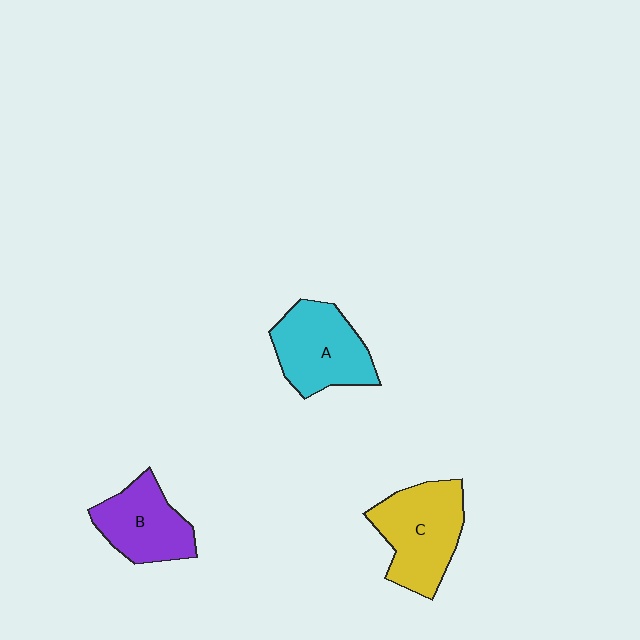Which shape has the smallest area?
Shape B (purple).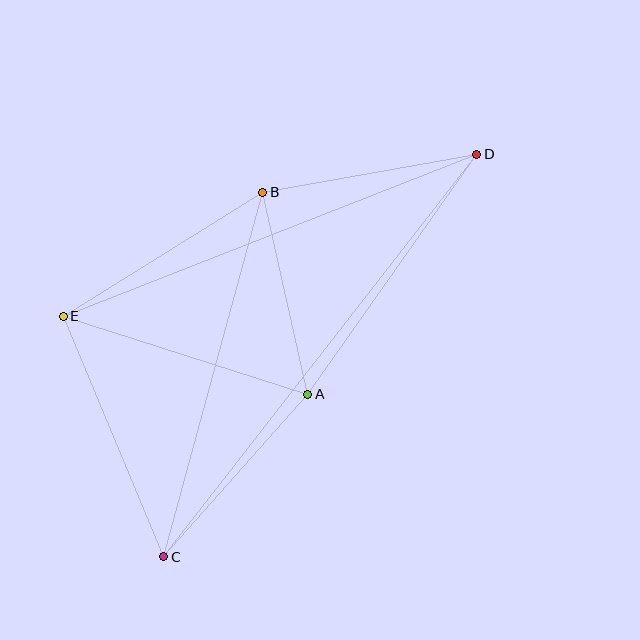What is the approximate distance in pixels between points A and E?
The distance between A and E is approximately 257 pixels.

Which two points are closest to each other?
Points A and B are closest to each other.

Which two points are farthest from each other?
Points C and D are farthest from each other.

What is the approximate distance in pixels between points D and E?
The distance between D and E is approximately 444 pixels.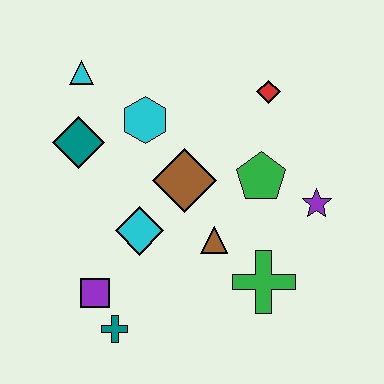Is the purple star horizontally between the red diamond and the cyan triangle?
No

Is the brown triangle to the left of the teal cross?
No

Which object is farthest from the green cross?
The cyan triangle is farthest from the green cross.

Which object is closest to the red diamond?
The green pentagon is closest to the red diamond.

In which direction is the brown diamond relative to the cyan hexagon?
The brown diamond is below the cyan hexagon.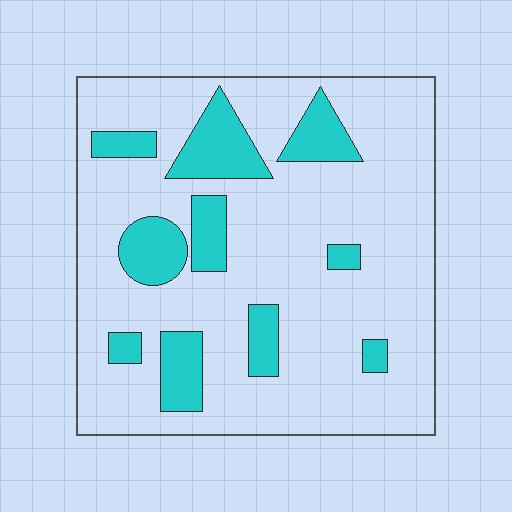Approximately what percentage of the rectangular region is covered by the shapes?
Approximately 20%.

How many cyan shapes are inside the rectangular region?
10.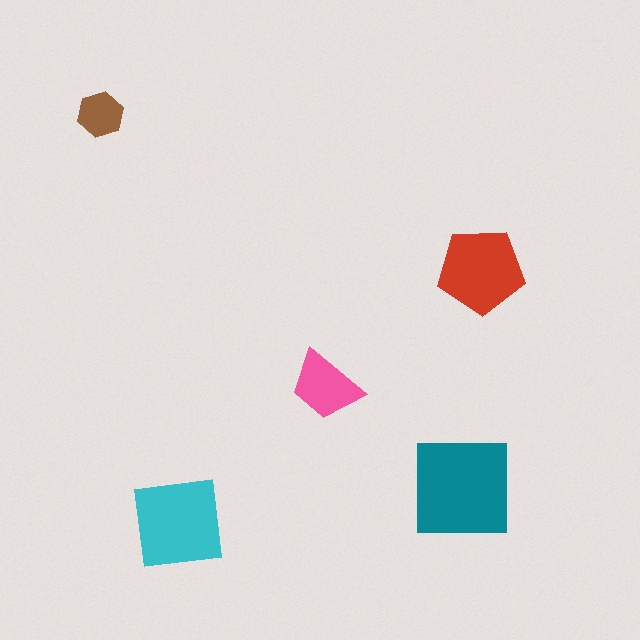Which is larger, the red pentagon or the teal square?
The teal square.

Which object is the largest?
The teal square.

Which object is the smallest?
The brown hexagon.